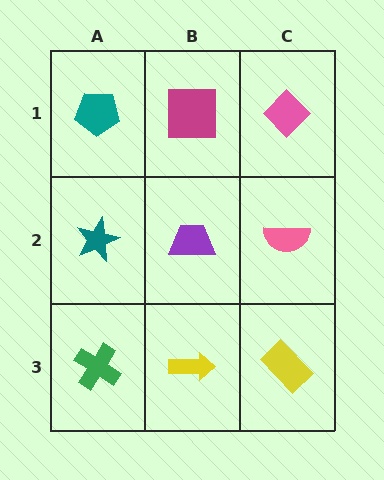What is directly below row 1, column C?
A pink semicircle.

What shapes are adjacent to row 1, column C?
A pink semicircle (row 2, column C), a magenta square (row 1, column B).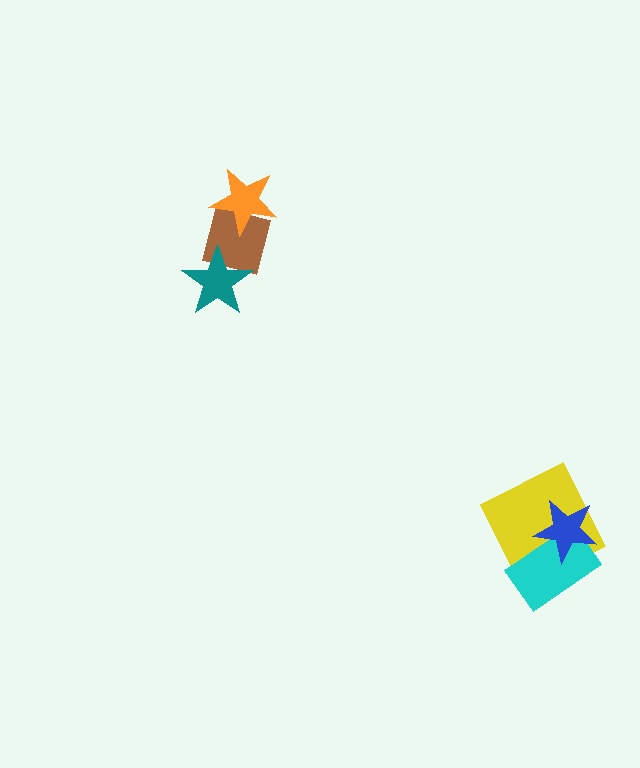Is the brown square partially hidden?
Yes, it is partially covered by another shape.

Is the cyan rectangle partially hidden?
Yes, it is partially covered by another shape.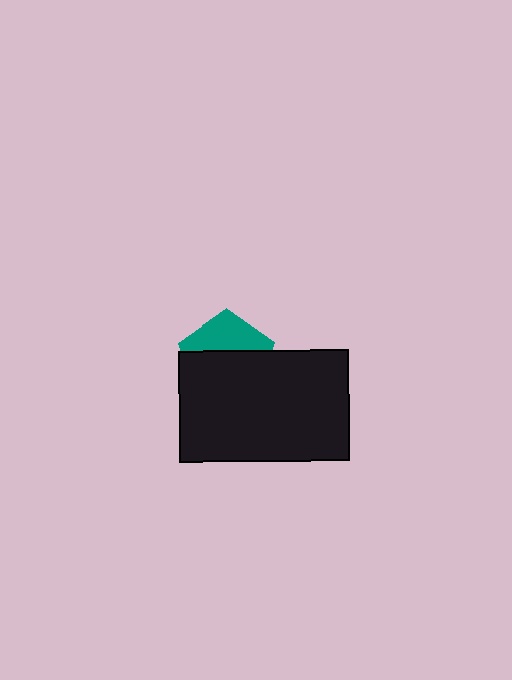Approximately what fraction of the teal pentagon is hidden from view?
Roughly 62% of the teal pentagon is hidden behind the black rectangle.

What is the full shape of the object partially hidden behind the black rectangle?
The partially hidden object is a teal pentagon.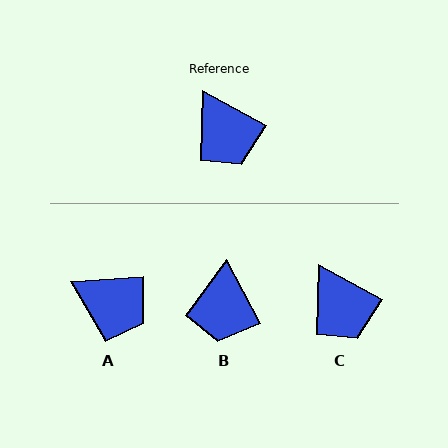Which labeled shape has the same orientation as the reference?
C.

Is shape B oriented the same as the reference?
No, it is off by about 34 degrees.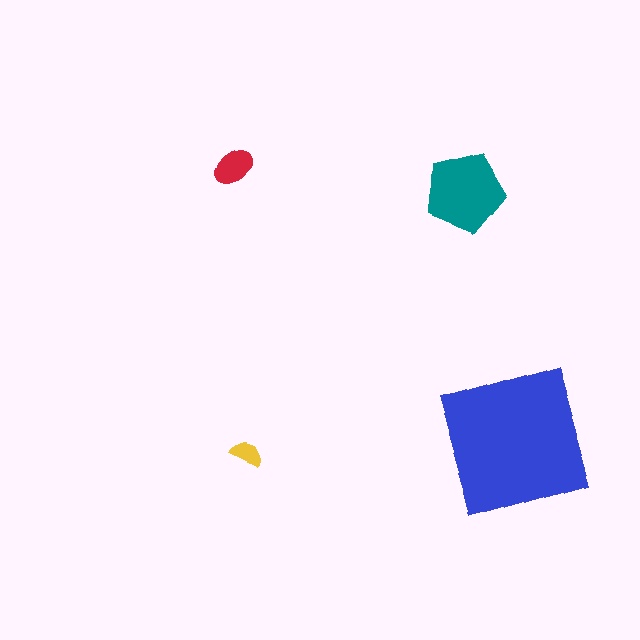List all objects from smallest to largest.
The yellow semicircle, the red ellipse, the teal pentagon, the blue square.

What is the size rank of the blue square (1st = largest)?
1st.